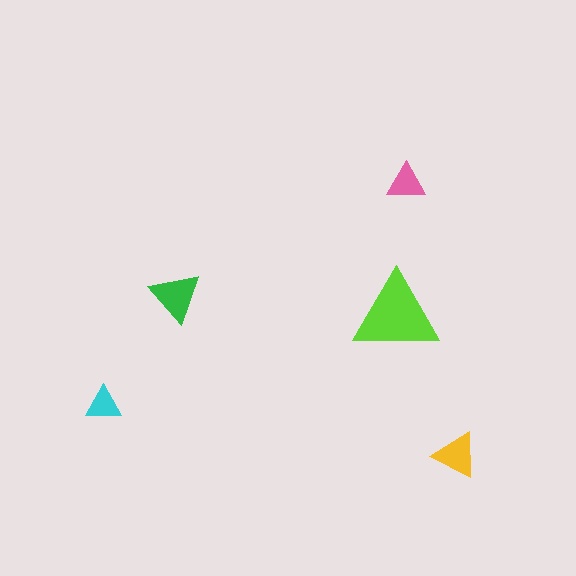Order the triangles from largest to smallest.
the lime one, the green one, the yellow one, the pink one, the cyan one.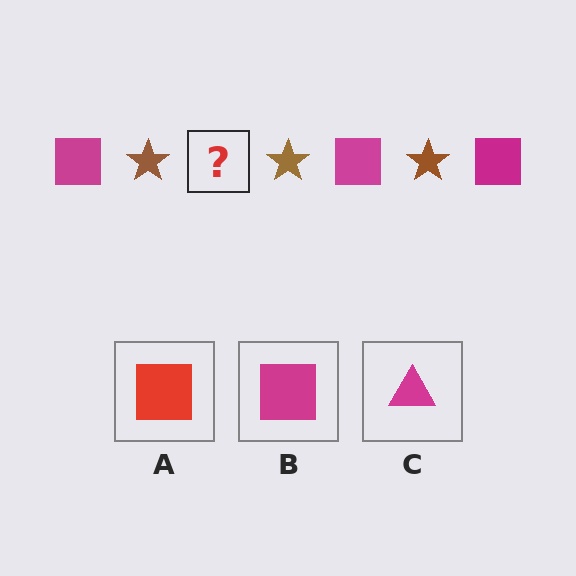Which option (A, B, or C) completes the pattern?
B.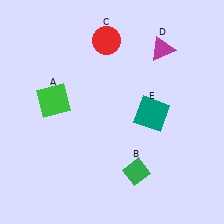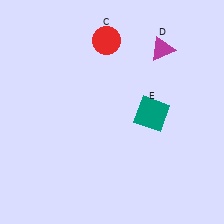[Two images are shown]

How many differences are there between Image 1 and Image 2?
There are 2 differences between the two images.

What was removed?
The green diamond (B), the green square (A) were removed in Image 2.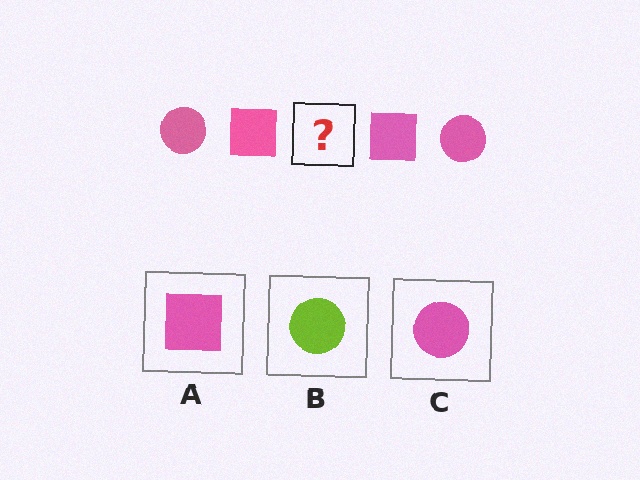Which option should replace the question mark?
Option C.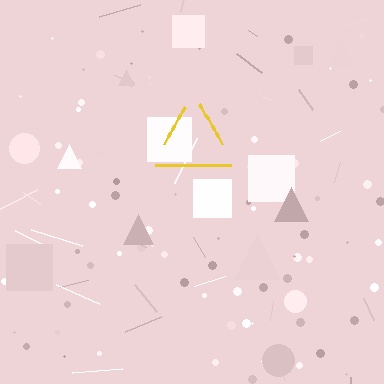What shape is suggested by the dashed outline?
The dashed outline suggests a triangle.